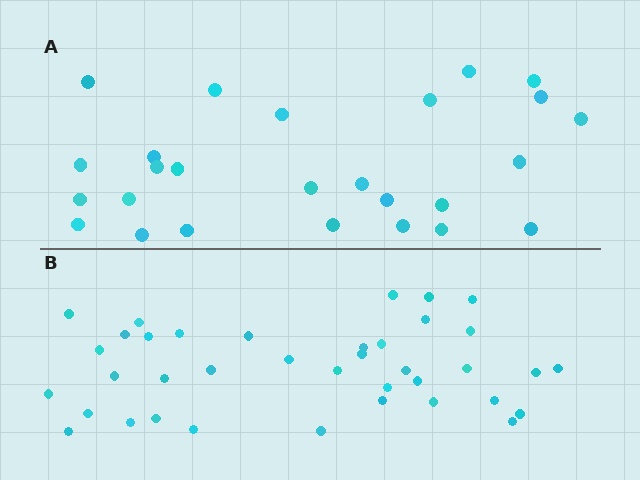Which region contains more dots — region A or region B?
Region B (the bottom region) has more dots.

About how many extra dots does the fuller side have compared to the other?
Region B has roughly 12 or so more dots than region A.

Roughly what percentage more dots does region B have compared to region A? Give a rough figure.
About 45% more.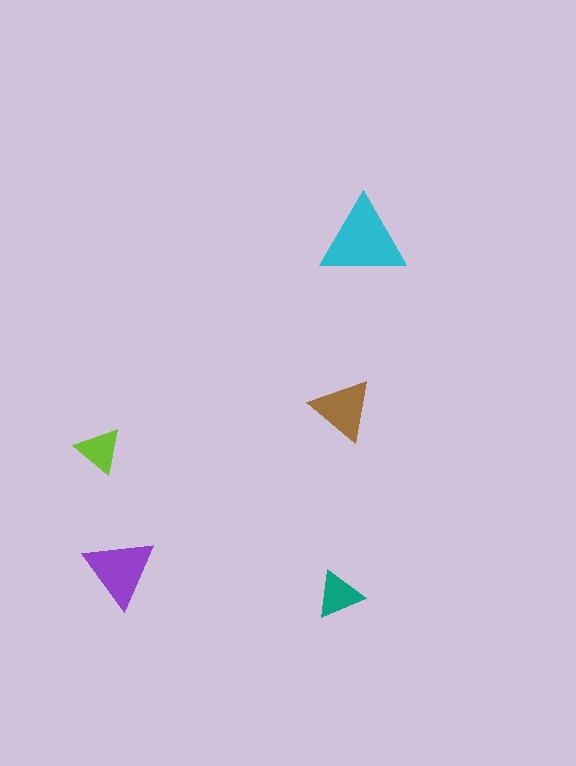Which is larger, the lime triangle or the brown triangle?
The brown one.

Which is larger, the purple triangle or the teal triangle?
The purple one.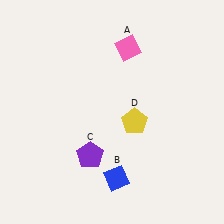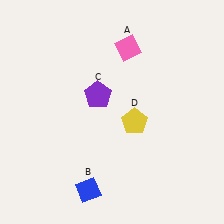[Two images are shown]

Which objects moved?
The objects that moved are: the blue diamond (B), the purple pentagon (C).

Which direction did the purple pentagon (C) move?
The purple pentagon (C) moved up.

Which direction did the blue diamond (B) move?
The blue diamond (B) moved left.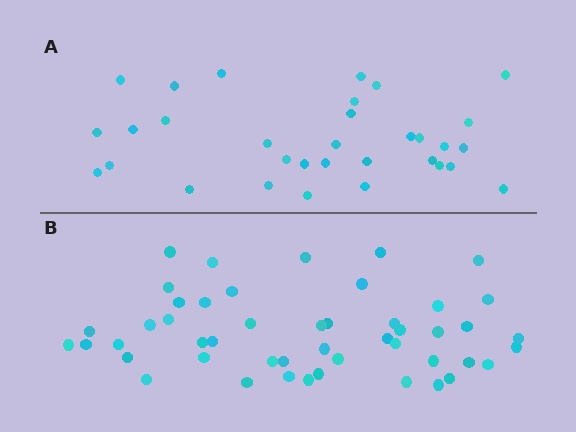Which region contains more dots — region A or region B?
Region B (the bottom region) has more dots.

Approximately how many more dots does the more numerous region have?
Region B has approximately 15 more dots than region A.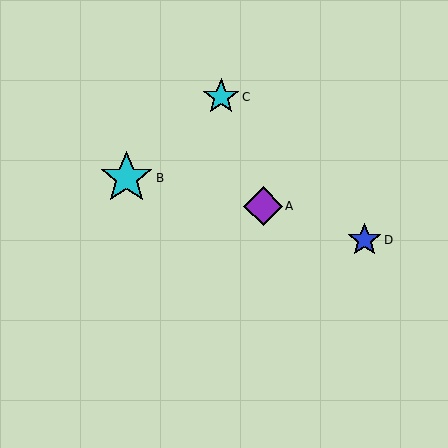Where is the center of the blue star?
The center of the blue star is at (364, 240).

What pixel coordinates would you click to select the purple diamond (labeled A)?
Click at (263, 206) to select the purple diamond A.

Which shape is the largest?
The cyan star (labeled B) is the largest.